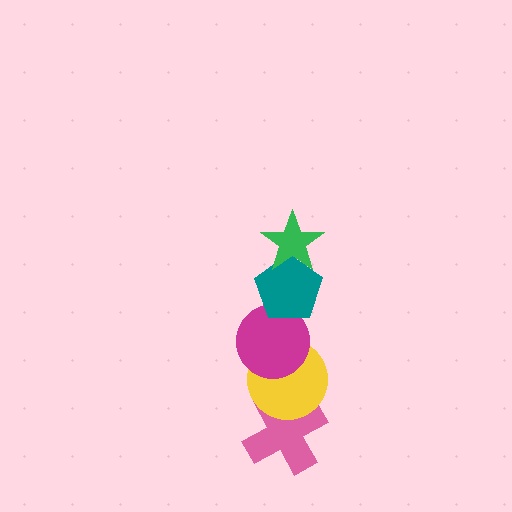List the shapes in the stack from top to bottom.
From top to bottom: the green star, the teal pentagon, the magenta circle, the yellow circle, the pink cross.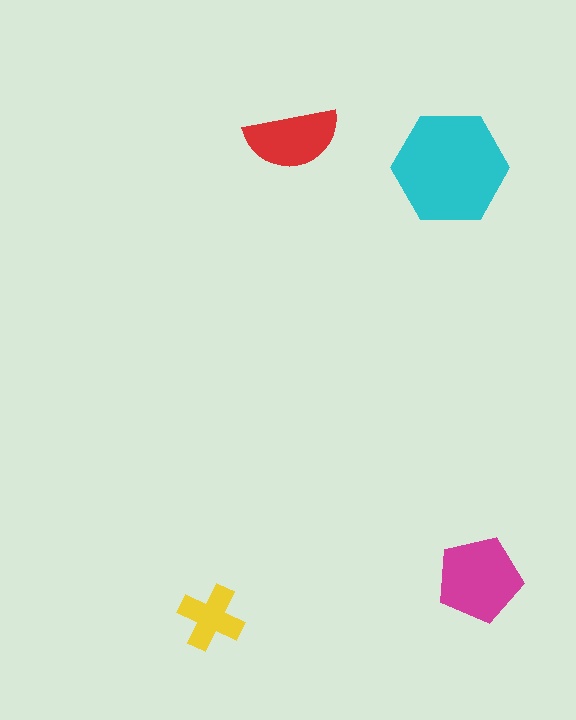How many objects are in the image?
There are 4 objects in the image.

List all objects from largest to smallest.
The cyan hexagon, the magenta pentagon, the red semicircle, the yellow cross.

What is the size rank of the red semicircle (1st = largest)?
3rd.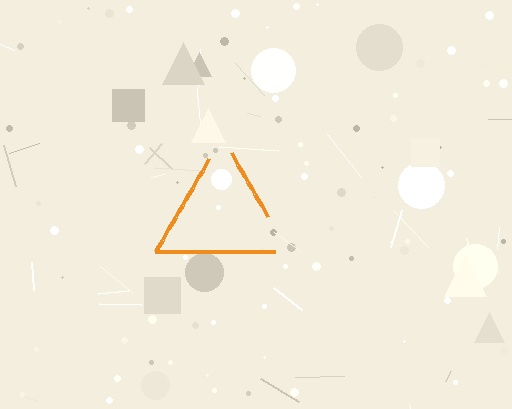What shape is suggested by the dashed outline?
The dashed outline suggests a triangle.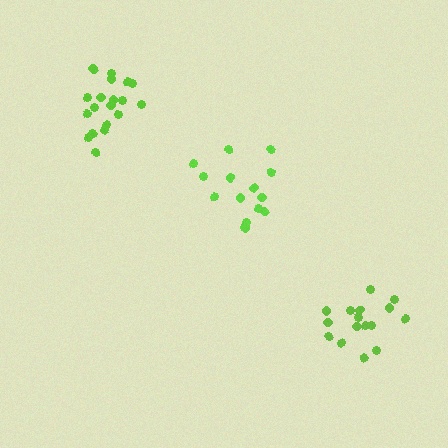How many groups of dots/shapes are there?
There are 3 groups.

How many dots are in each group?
Group 1: 16 dots, Group 2: 15 dots, Group 3: 19 dots (50 total).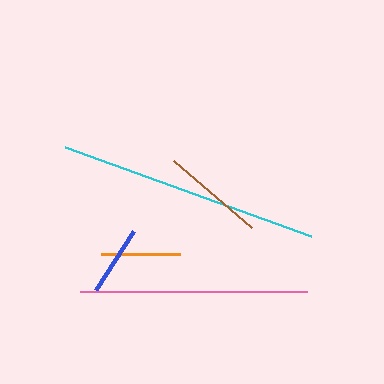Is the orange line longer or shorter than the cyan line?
The cyan line is longer than the orange line.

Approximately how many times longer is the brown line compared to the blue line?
The brown line is approximately 1.5 times the length of the blue line.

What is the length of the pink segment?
The pink segment is approximately 227 pixels long.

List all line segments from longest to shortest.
From longest to shortest: cyan, pink, brown, orange, blue.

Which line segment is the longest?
The cyan line is the longest at approximately 262 pixels.